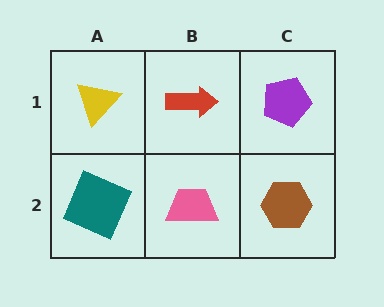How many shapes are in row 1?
3 shapes.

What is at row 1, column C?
A purple pentagon.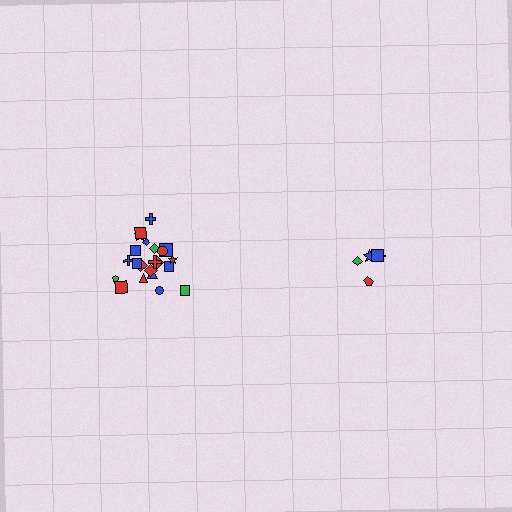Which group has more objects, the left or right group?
The left group.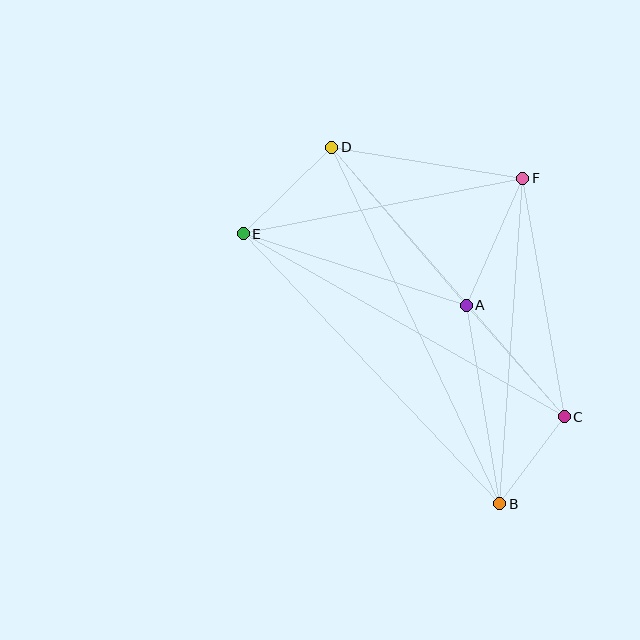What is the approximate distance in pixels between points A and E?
The distance between A and E is approximately 235 pixels.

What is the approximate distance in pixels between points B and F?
The distance between B and F is approximately 326 pixels.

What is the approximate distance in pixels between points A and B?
The distance between A and B is approximately 201 pixels.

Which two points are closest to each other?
Points B and C are closest to each other.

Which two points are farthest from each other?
Points B and D are farthest from each other.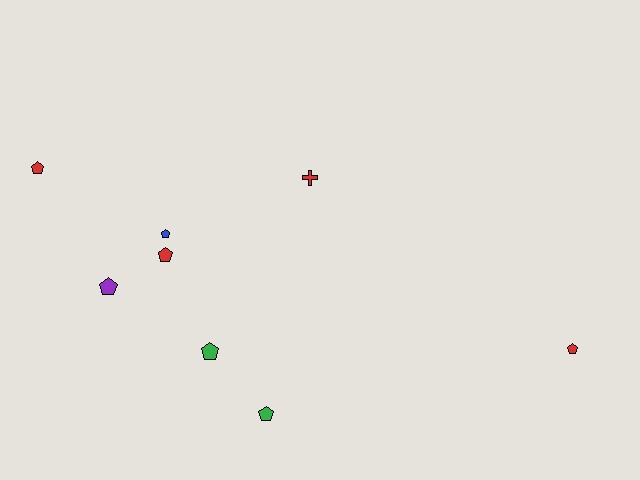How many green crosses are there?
There are no green crosses.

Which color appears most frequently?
Red, with 4 objects.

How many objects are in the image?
There are 8 objects.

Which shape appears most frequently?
Pentagon, with 7 objects.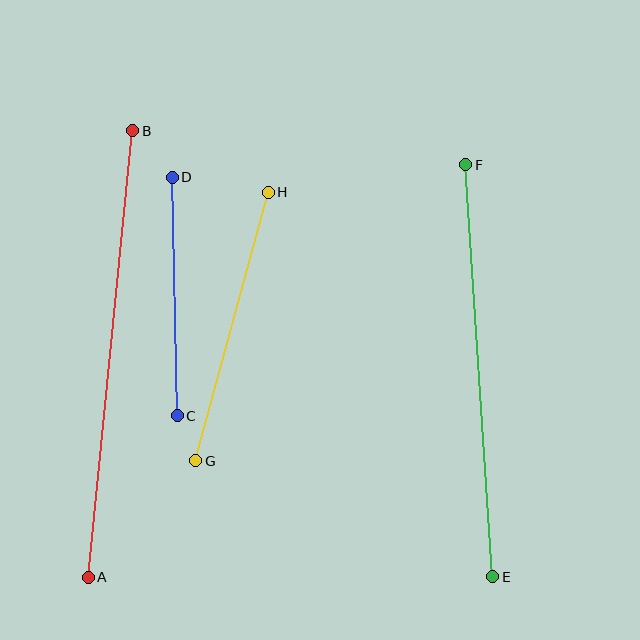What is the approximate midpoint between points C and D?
The midpoint is at approximately (175, 297) pixels.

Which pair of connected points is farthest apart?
Points A and B are farthest apart.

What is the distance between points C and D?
The distance is approximately 239 pixels.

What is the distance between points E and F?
The distance is approximately 413 pixels.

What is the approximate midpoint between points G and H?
The midpoint is at approximately (232, 327) pixels.